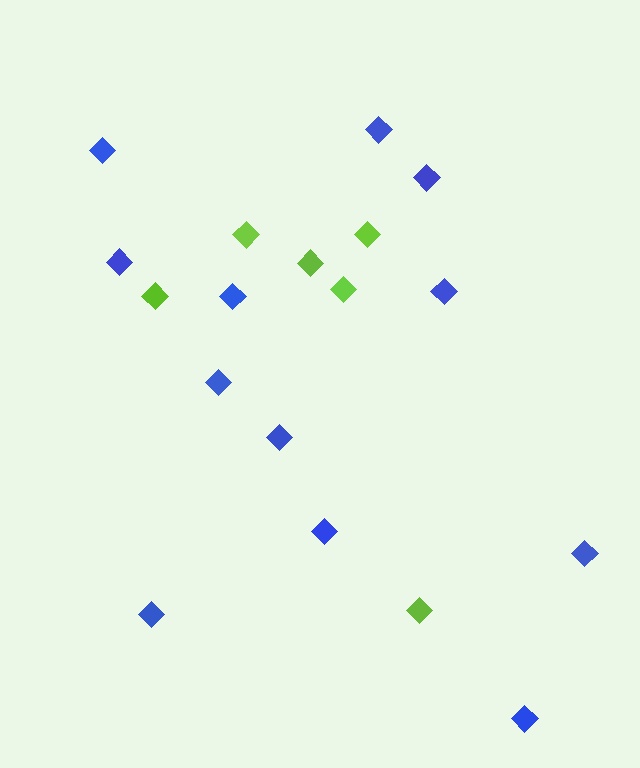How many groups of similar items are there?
There are 2 groups: one group of lime diamonds (6) and one group of blue diamonds (12).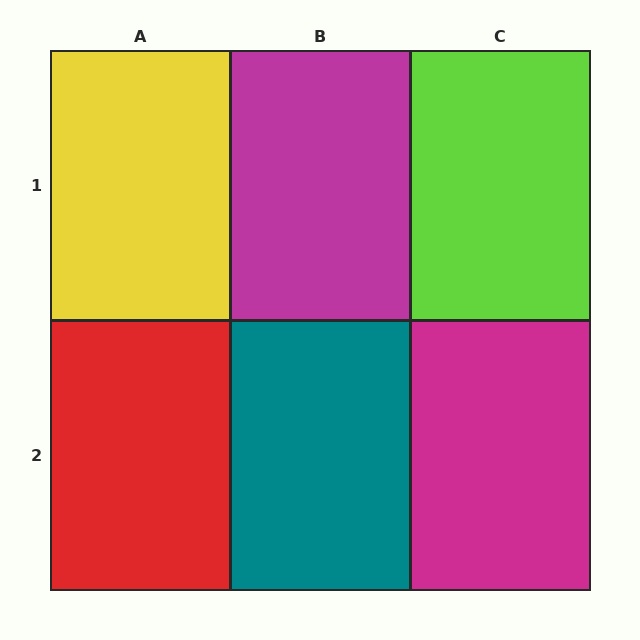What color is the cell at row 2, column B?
Teal.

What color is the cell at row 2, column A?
Red.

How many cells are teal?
1 cell is teal.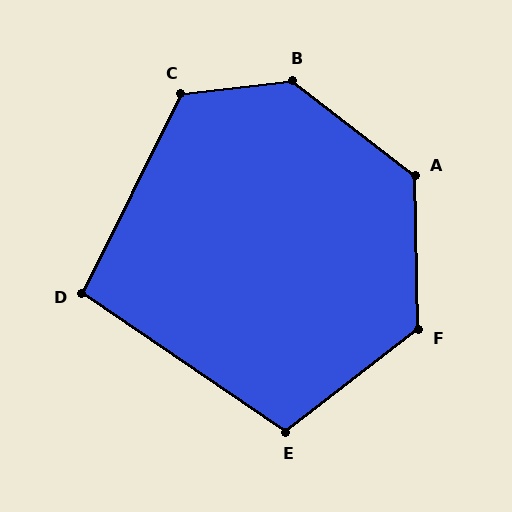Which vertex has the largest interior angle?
B, at approximately 136 degrees.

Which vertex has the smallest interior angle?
D, at approximately 98 degrees.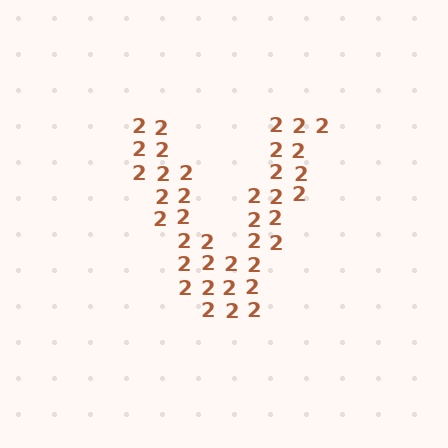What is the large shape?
The large shape is the letter V.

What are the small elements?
The small elements are digit 2's.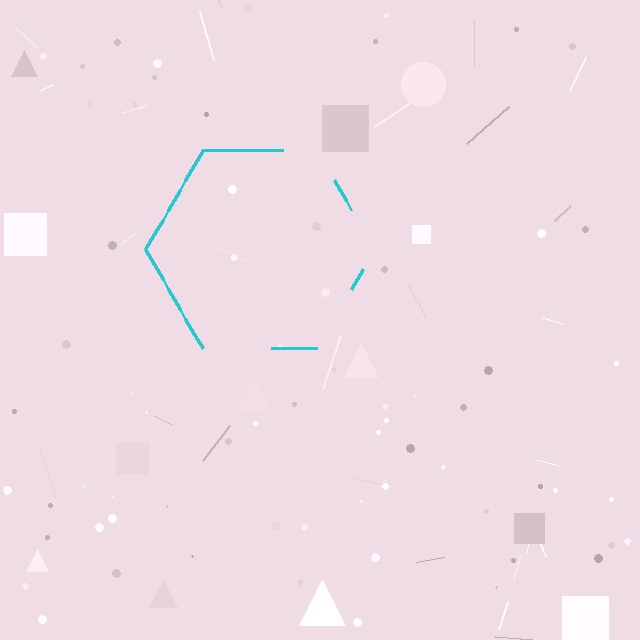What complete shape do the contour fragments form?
The contour fragments form a hexagon.